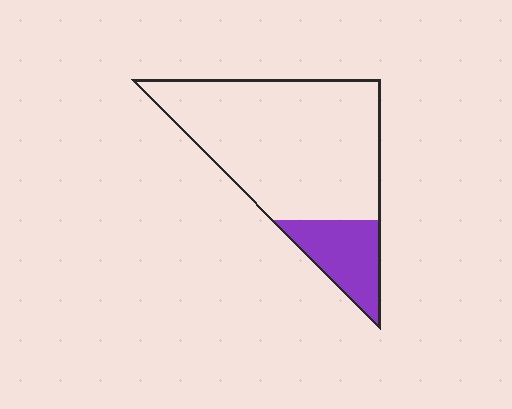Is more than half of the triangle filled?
No.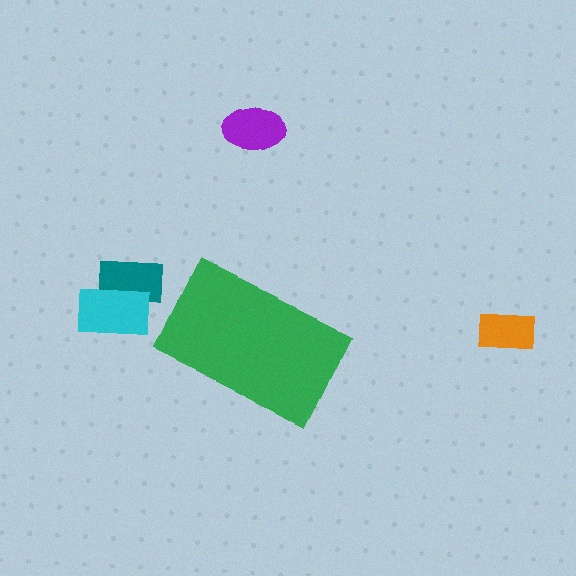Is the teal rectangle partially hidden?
No, the teal rectangle is fully visible.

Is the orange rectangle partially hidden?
No, the orange rectangle is fully visible.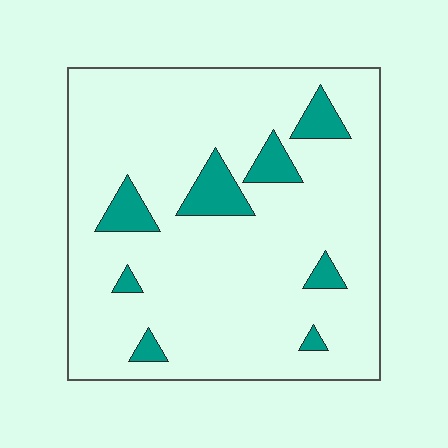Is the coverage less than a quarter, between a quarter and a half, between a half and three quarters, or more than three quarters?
Less than a quarter.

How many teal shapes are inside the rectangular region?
8.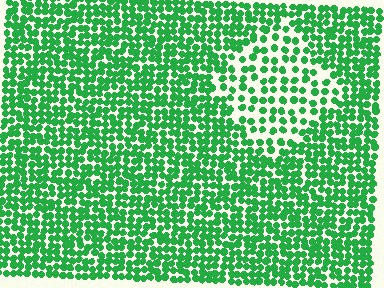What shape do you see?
I see a diamond.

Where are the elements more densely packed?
The elements are more densely packed outside the diamond boundary.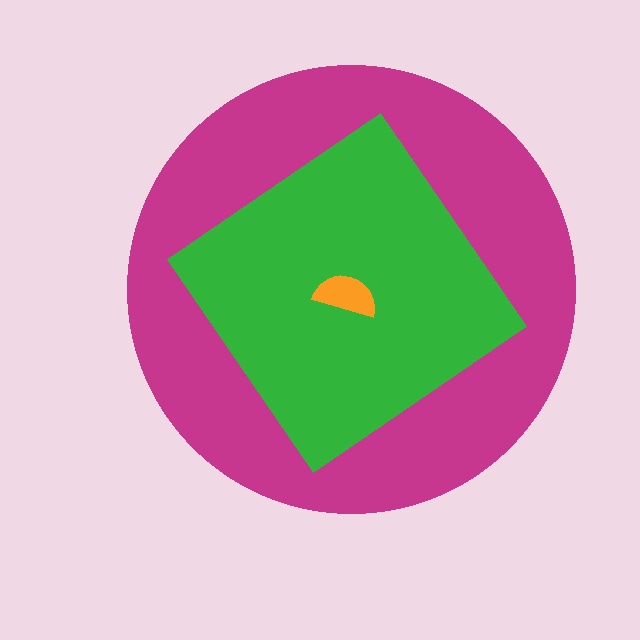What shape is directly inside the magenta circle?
The green diamond.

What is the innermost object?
The orange semicircle.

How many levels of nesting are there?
3.